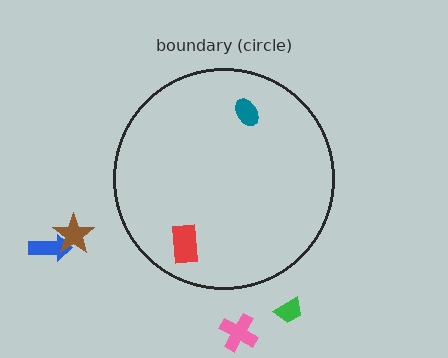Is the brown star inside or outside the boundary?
Outside.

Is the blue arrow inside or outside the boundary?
Outside.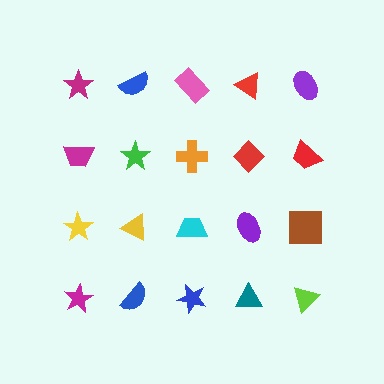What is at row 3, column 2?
A yellow triangle.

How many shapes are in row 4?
5 shapes.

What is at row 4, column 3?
A blue star.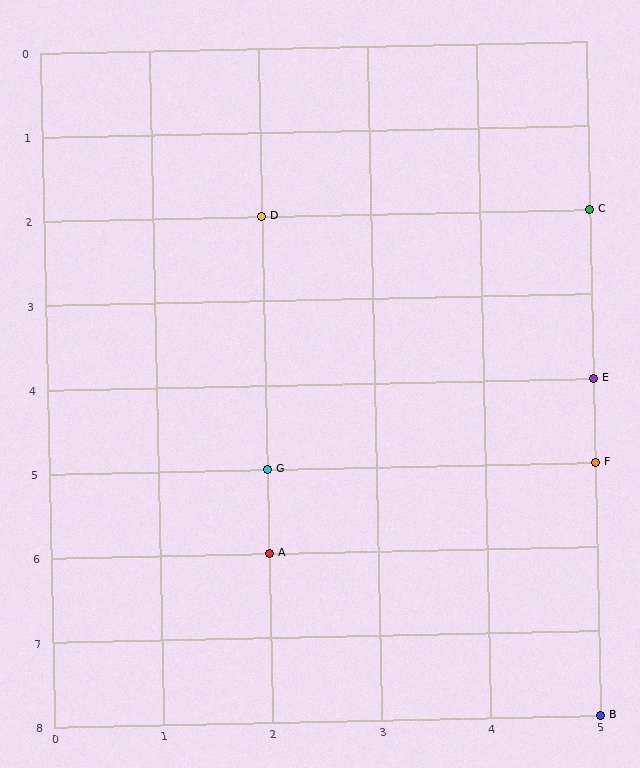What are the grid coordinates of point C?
Point C is at grid coordinates (5, 2).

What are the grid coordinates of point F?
Point F is at grid coordinates (5, 5).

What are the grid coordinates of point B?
Point B is at grid coordinates (5, 8).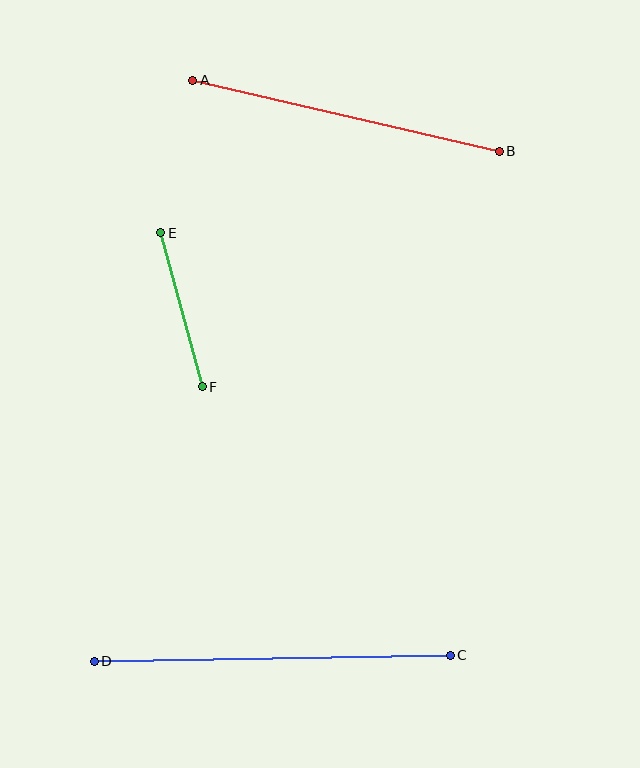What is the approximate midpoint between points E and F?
The midpoint is at approximately (182, 310) pixels.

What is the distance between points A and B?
The distance is approximately 314 pixels.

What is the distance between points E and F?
The distance is approximately 160 pixels.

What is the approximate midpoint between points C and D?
The midpoint is at approximately (272, 658) pixels.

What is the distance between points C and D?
The distance is approximately 356 pixels.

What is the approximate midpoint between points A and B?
The midpoint is at approximately (346, 116) pixels.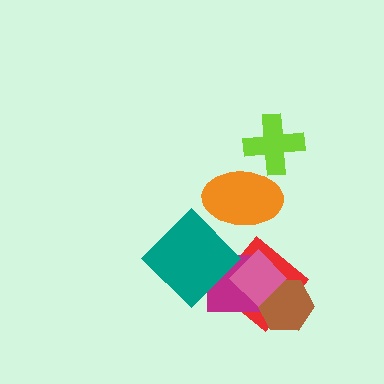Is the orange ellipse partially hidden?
Yes, it is partially covered by another shape.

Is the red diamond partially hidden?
Yes, it is partially covered by another shape.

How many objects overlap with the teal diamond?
4 objects overlap with the teal diamond.